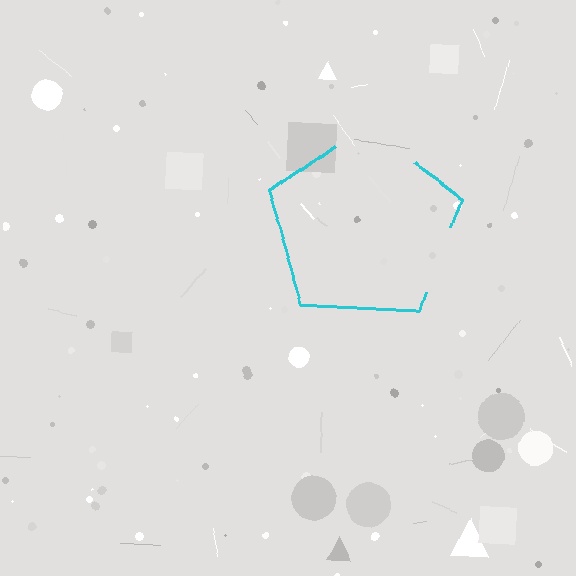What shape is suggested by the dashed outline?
The dashed outline suggests a pentagon.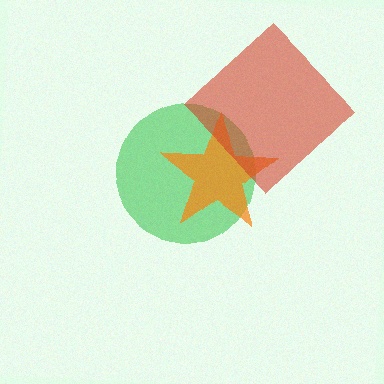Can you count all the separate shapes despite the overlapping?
Yes, there are 3 separate shapes.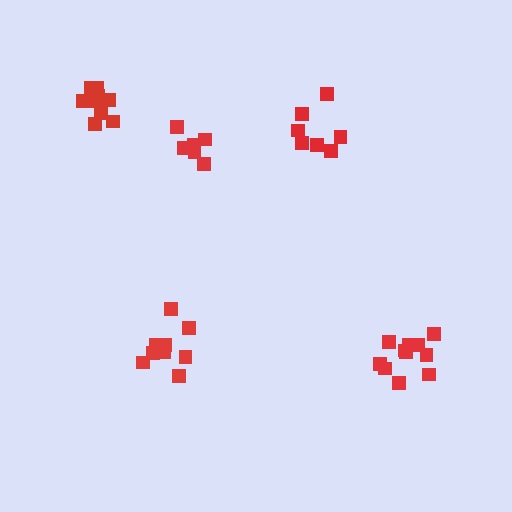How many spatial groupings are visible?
There are 5 spatial groupings.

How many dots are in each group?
Group 1: 7 dots, Group 2: 6 dots, Group 3: 11 dots, Group 4: 10 dots, Group 5: 11 dots (45 total).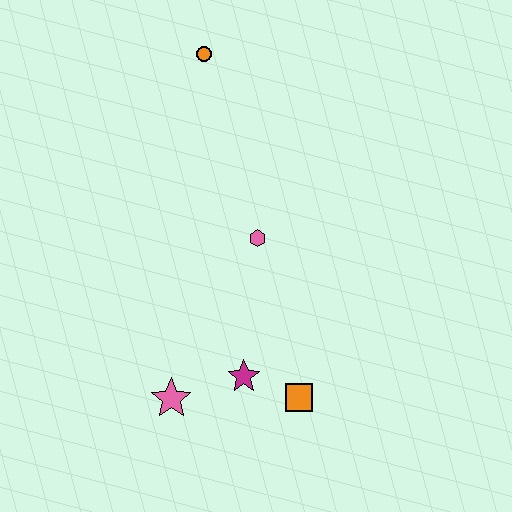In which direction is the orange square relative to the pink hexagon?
The orange square is below the pink hexagon.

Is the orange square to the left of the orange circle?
No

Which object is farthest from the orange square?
The orange circle is farthest from the orange square.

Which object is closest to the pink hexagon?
The magenta star is closest to the pink hexagon.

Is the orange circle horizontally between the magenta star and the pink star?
Yes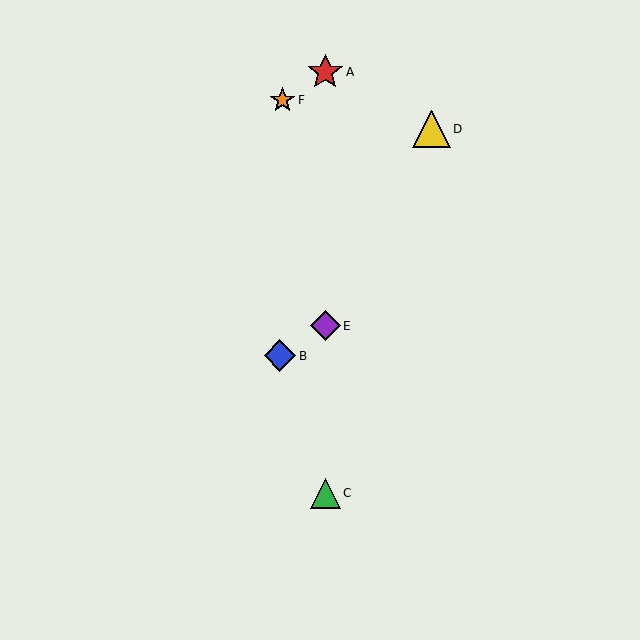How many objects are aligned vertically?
3 objects (A, C, E) are aligned vertically.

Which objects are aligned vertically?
Objects A, C, E are aligned vertically.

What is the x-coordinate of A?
Object A is at x≈325.